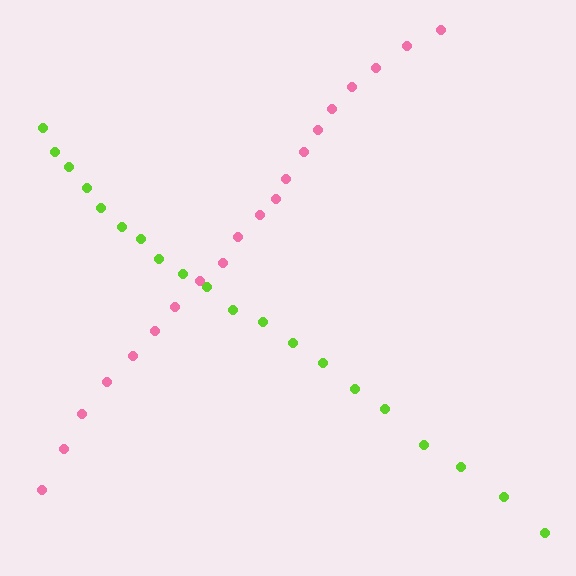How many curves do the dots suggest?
There are 2 distinct paths.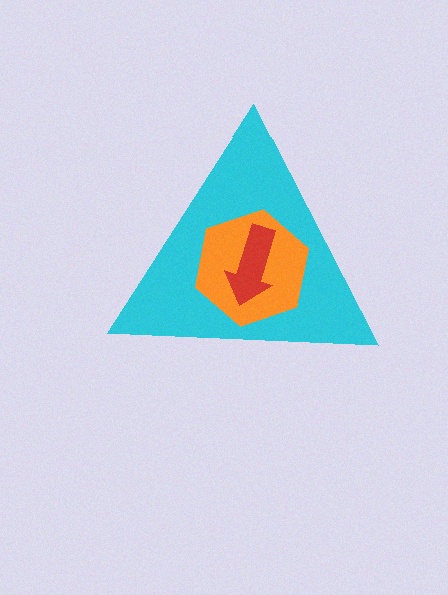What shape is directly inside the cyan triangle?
The orange hexagon.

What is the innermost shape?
The red arrow.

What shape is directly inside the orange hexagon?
The red arrow.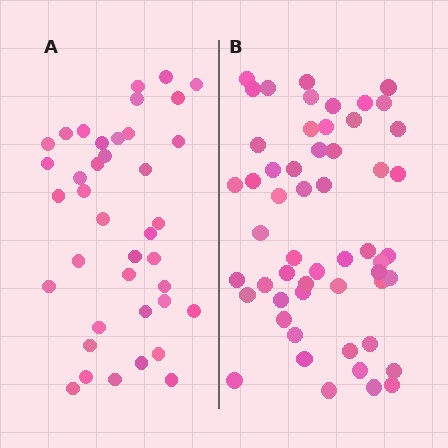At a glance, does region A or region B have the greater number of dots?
Region B (the right region) has more dots.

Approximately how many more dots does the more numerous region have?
Region B has approximately 15 more dots than region A.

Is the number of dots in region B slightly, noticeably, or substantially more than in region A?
Region B has noticeably more, but not dramatically so. The ratio is roughly 1.4 to 1.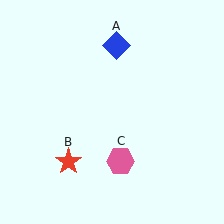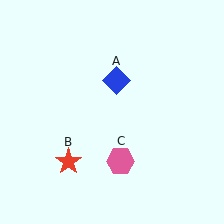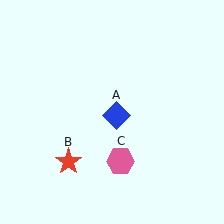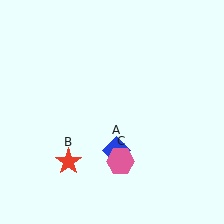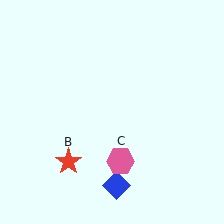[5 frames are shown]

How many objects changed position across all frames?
1 object changed position: blue diamond (object A).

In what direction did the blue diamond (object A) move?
The blue diamond (object A) moved down.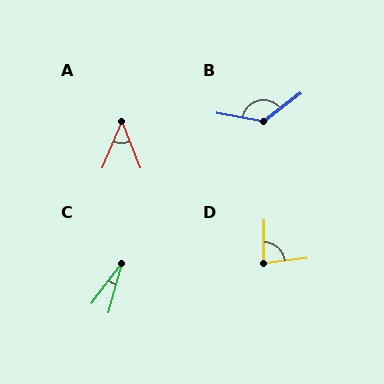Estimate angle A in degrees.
Approximately 45 degrees.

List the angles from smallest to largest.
C (21°), A (45°), D (82°), B (131°).